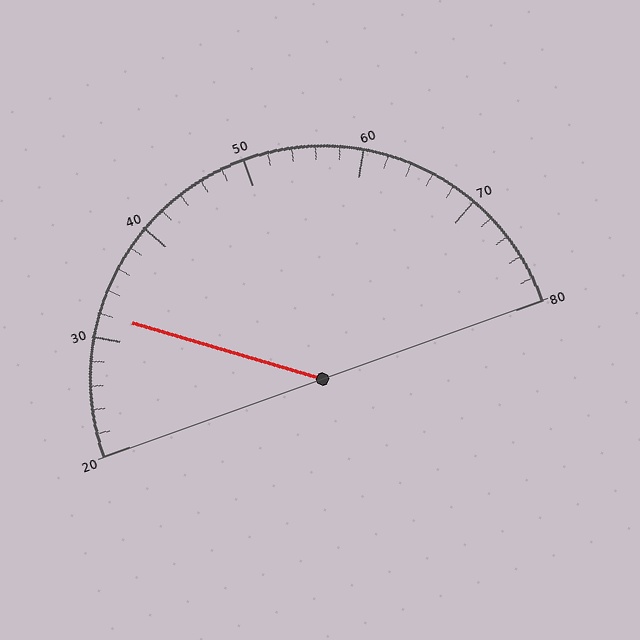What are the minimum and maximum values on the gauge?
The gauge ranges from 20 to 80.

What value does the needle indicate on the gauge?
The needle indicates approximately 32.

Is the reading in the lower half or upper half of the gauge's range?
The reading is in the lower half of the range (20 to 80).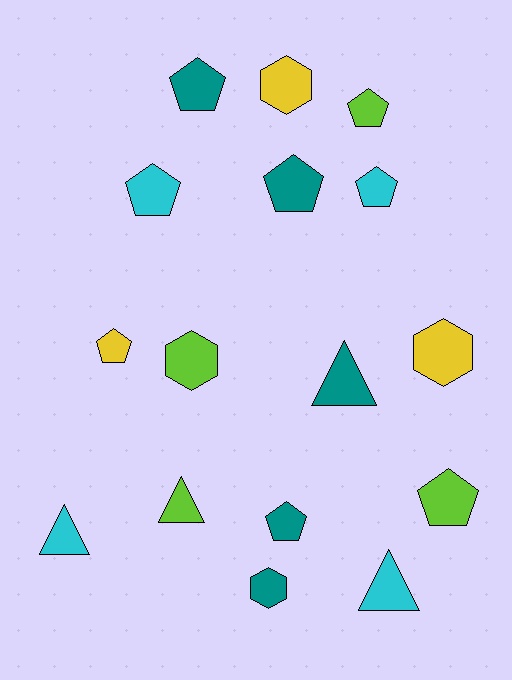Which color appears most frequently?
Teal, with 5 objects.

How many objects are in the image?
There are 16 objects.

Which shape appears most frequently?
Pentagon, with 8 objects.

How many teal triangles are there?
There is 1 teal triangle.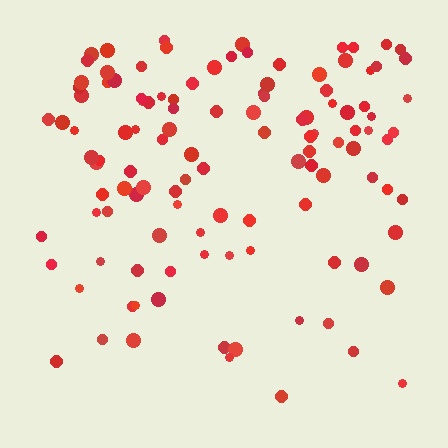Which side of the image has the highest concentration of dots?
The top.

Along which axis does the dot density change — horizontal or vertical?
Vertical.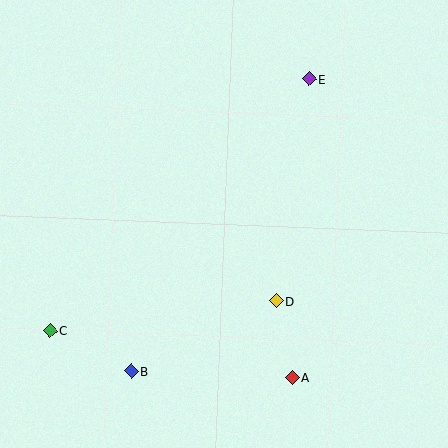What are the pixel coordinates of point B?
Point B is at (131, 371).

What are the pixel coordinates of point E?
Point E is at (309, 79).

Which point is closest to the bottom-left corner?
Point C is closest to the bottom-left corner.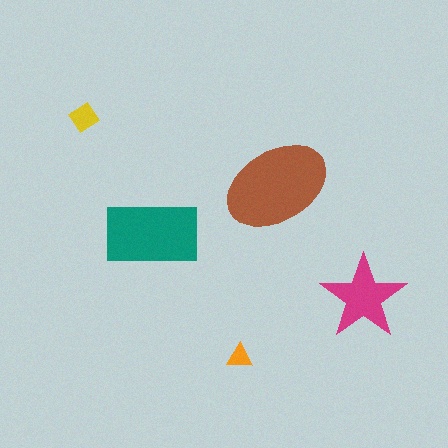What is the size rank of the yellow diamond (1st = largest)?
4th.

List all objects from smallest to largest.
The orange triangle, the yellow diamond, the magenta star, the teal rectangle, the brown ellipse.